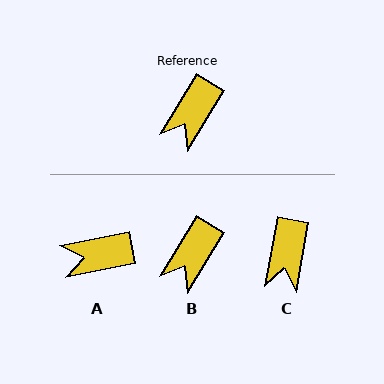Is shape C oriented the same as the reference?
No, it is off by about 21 degrees.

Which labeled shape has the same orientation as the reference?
B.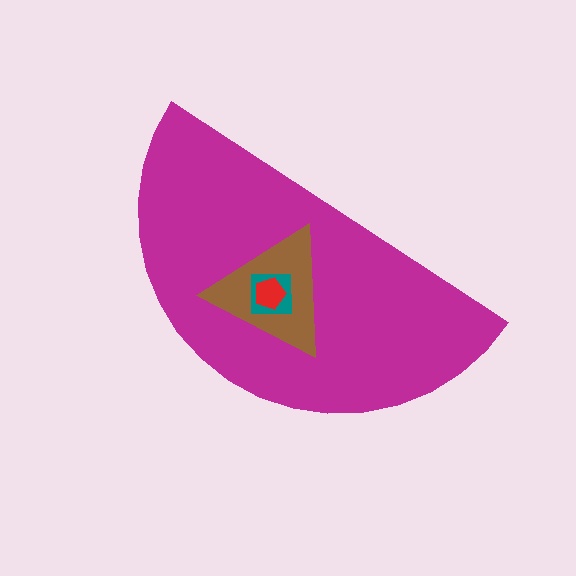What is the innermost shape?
The red pentagon.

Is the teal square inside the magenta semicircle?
Yes.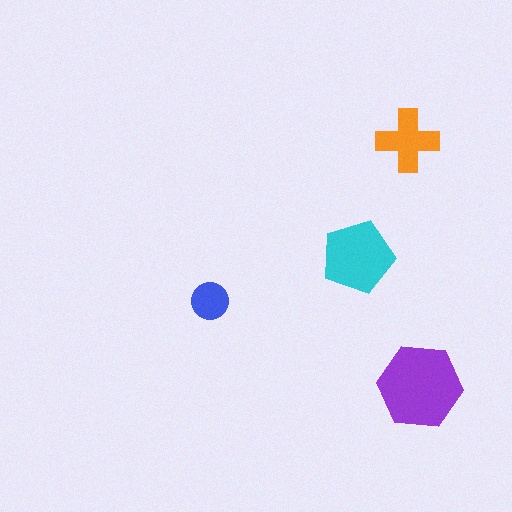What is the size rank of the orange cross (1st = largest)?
3rd.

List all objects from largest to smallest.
The purple hexagon, the cyan pentagon, the orange cross, the blue circle.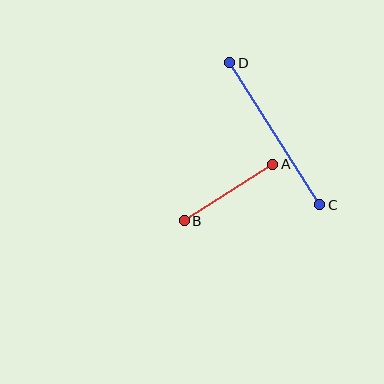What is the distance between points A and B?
The distance is approximately 105 pixels.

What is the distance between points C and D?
The distance is approximately 168 pixels.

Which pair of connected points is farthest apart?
Points C and D are farthest apart.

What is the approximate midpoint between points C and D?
The midpoint is at approximately (275, 134) pixels.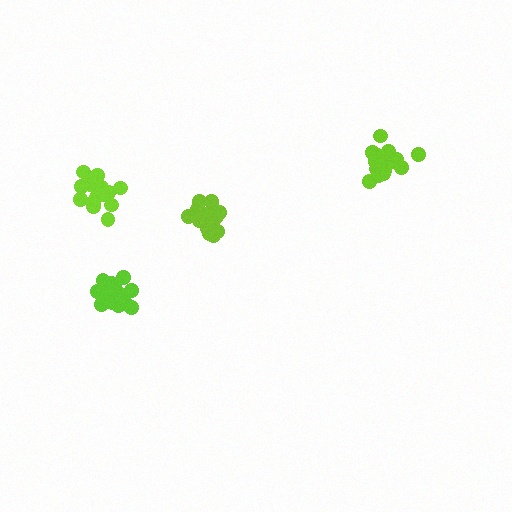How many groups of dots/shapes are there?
There are 4 groups.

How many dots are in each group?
Group 1: 20 dots, Group 2: 19 dots, Group 3: 20 dots, Group 4: 17 dots (76 total).